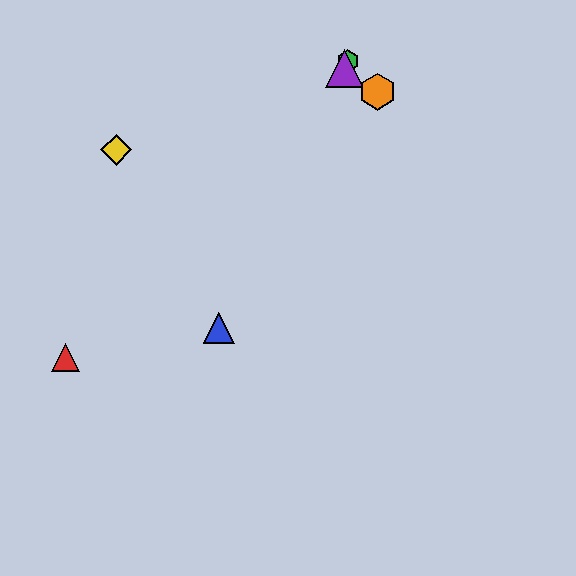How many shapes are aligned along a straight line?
3 shapes (the blue triangle, the green hexagon, the purple triangle) are aligned along a straight line.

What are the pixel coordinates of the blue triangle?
The blue triangle is at (219, 328).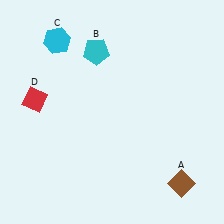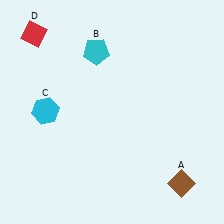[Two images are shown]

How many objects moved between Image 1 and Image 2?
2 objects moved between the two images.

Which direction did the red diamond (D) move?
The red diamond (D) moved up.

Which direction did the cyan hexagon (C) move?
The cyan hexagon (C) moved down.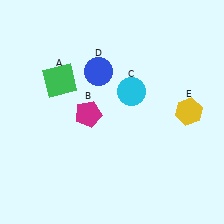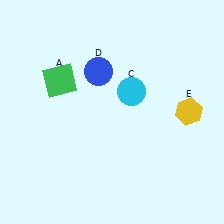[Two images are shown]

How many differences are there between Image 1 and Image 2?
There is 1 difference between the two images.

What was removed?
The magenta pentagon (B) was removed in Image 2.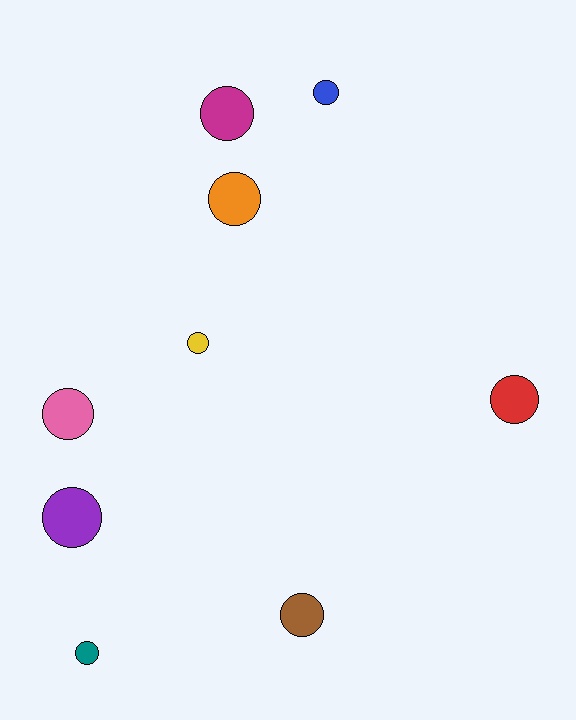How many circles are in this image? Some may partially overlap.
There are 9 circles.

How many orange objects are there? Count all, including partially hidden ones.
There is 1 orange object.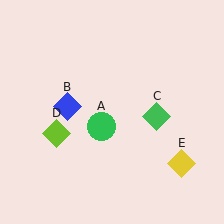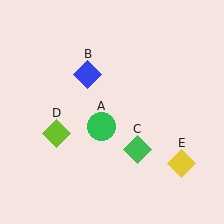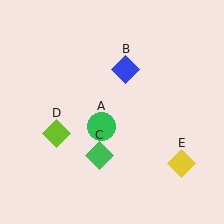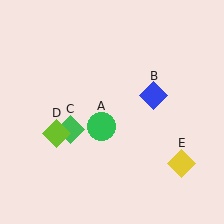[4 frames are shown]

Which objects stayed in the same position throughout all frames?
Green circle (object A) and lime diamond (object D) and yellow diamond (object E) remained stationary.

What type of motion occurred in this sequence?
The blue diamond (object B), green diamond (object C) rotated clockwise around the center of the scene.